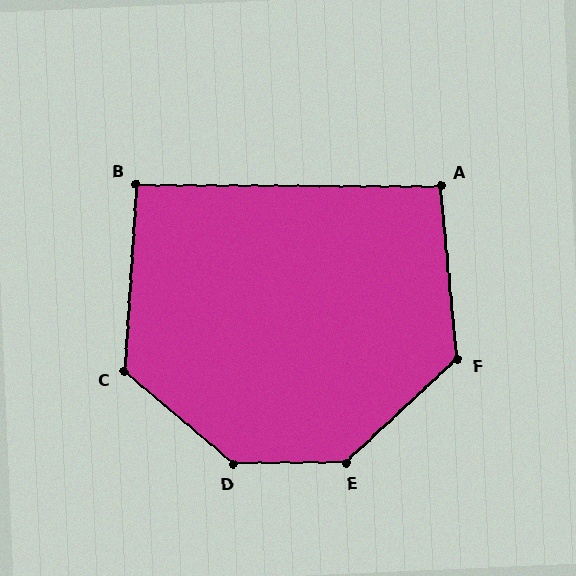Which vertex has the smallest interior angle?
B, at approximately 93 degrees.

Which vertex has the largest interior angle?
D, at approximately 139 degrees.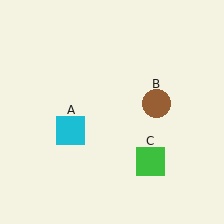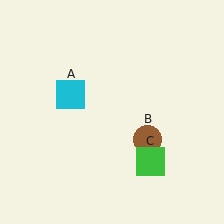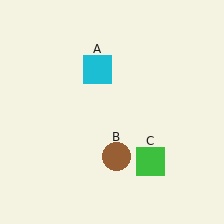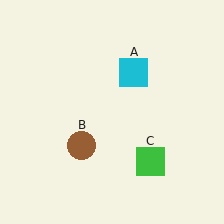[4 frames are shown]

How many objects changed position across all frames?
2 objects changed position: cyan square (object A), brown circle (object B).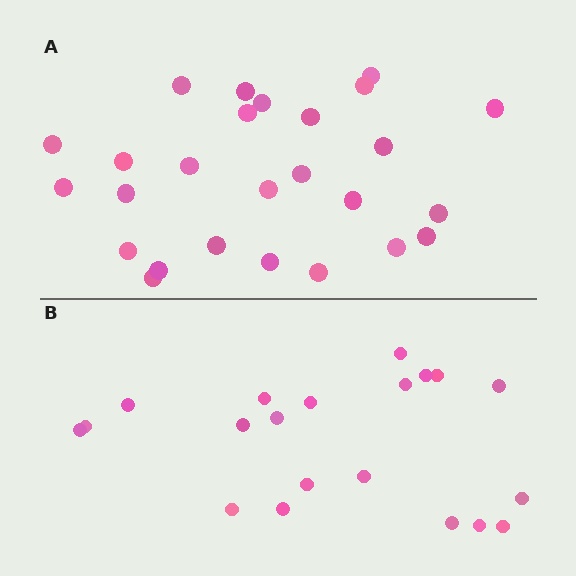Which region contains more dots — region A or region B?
Region A (the top region) has more dots.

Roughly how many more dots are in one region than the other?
Region A has about 6 more dots than region B.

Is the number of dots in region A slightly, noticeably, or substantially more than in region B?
Region A has noticeably more, but not dramatically so. The ratio is roughly 1.3 to 1.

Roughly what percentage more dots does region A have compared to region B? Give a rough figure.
About 30% more.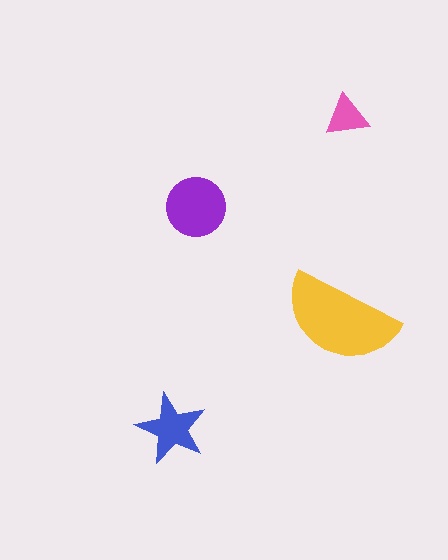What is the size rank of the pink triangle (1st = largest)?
4th.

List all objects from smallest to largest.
The pink triangle, the blue star, the purple circle, the yellow semicircle.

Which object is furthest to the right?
The pink triangle is rightmost.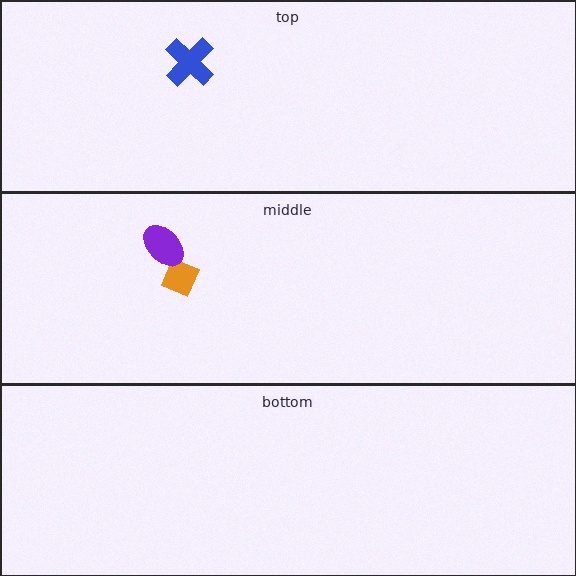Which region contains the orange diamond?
The middle region.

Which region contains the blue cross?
The top region.